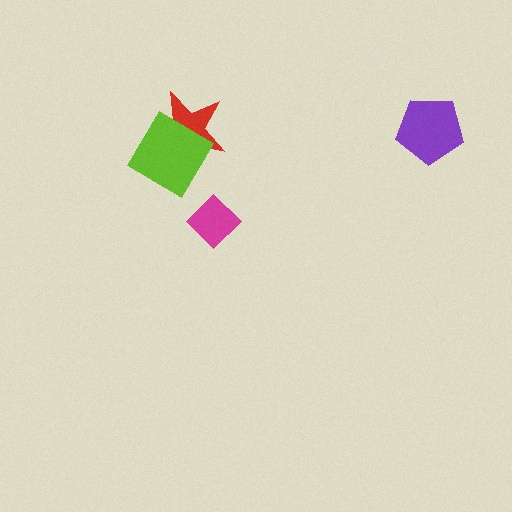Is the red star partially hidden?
Yes, it is partially covered by another shape.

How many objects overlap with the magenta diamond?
0 objects overlap with the magenta diamond.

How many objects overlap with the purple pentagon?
0 objects overlap with the purple pentagon.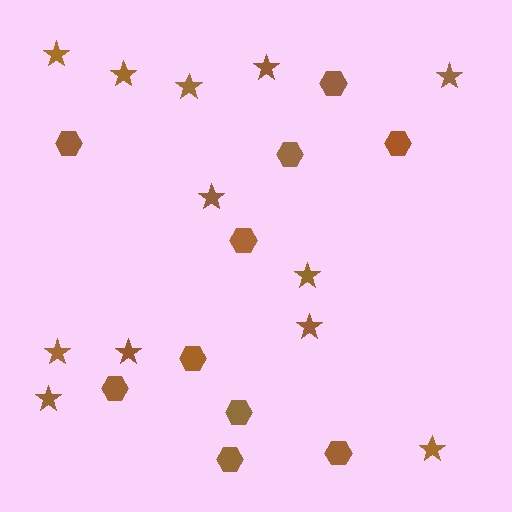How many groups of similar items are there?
There are 2 groups: one group of hexagons (10) and one group of stars (12).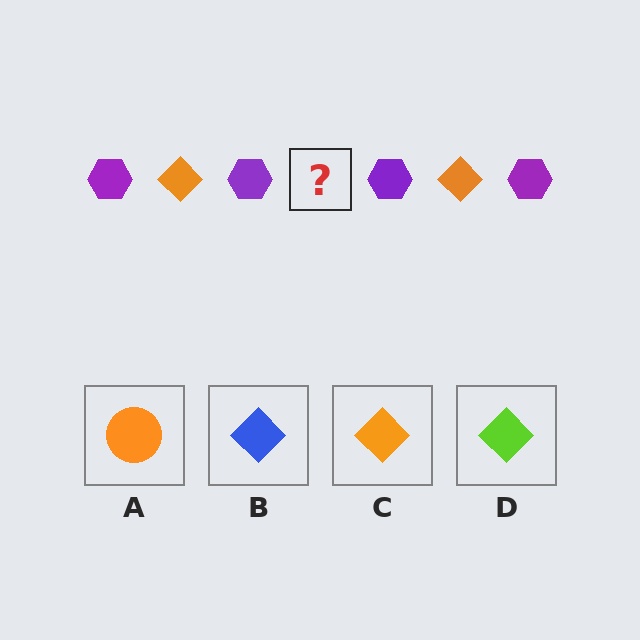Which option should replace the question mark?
Option C.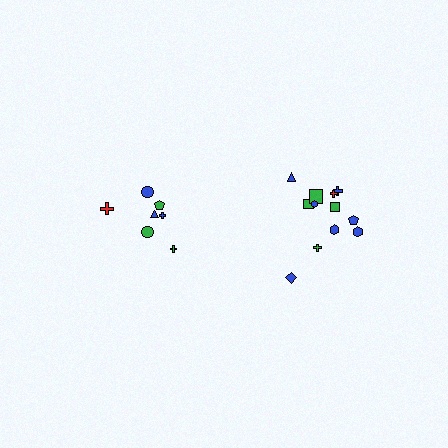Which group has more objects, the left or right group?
The right group.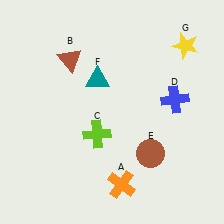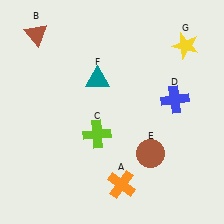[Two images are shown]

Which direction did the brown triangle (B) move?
The brown triangle (B) moved left.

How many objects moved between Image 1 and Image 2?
1 object moved between the two images.